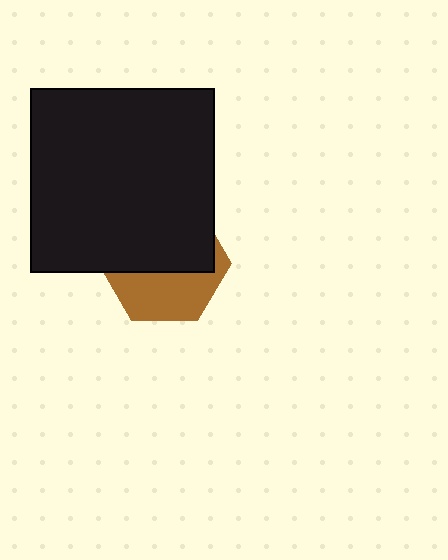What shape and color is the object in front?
The object in front is a black square.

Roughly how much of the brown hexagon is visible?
A small part of it is visible (roughly 42%).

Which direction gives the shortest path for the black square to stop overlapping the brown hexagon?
Moving up gives the shortest separation.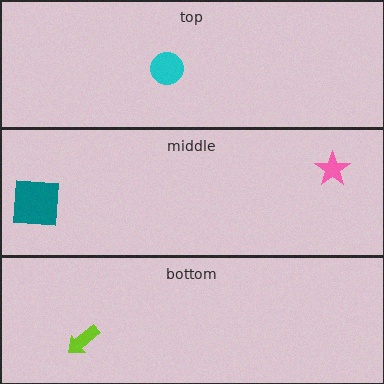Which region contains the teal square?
The middle region.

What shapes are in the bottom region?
The lime arrow.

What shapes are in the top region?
The cyan circle.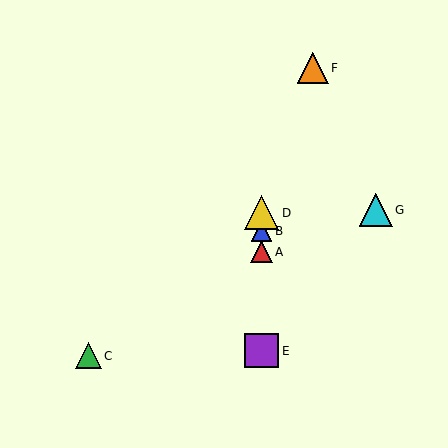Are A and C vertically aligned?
No, A is at x≈262 and C is at x≈88.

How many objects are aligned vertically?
4 objects (A, B, D, E) are aligned vertically.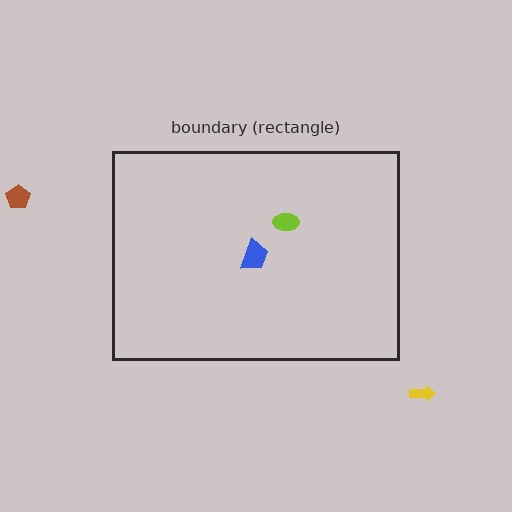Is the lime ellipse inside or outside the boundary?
Inside.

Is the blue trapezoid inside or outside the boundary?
Inside.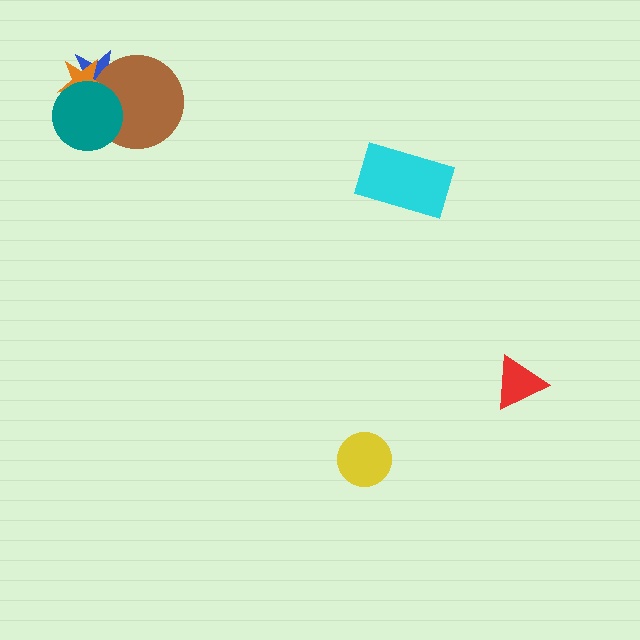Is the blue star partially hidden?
Yes, it is partially covered by another shape.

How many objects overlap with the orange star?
3 objects overlap with the orange star.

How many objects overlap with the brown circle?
3 objects overlap with the brown circle.